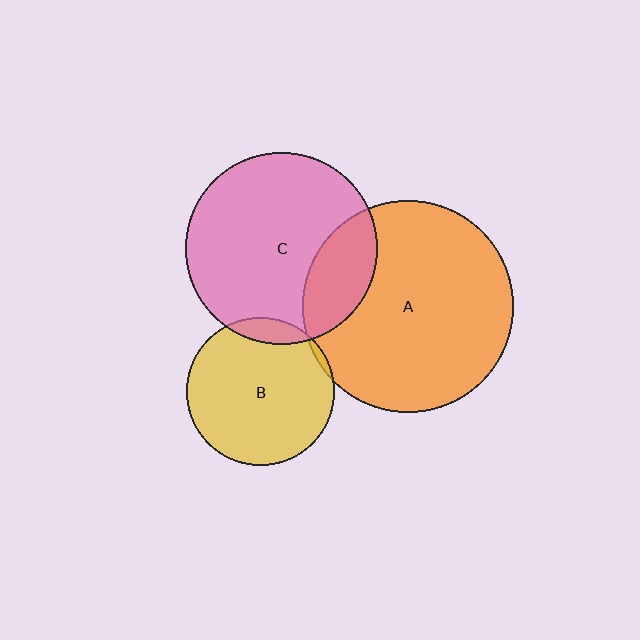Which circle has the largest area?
Circle A (orange).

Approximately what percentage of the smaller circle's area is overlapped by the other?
Approximately 5%.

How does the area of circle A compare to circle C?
Approximately 1.2 times.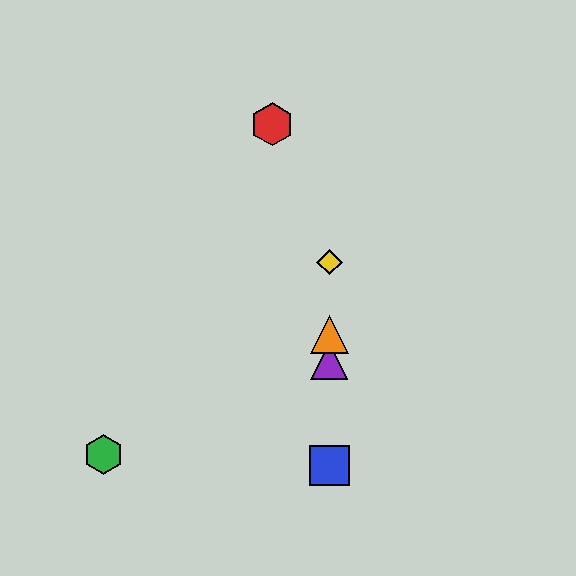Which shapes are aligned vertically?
The blue square, the yellow diamond, the purple triangle, the orange triangle are aligned vertically.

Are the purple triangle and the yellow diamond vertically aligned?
Yes, both are at x≈329.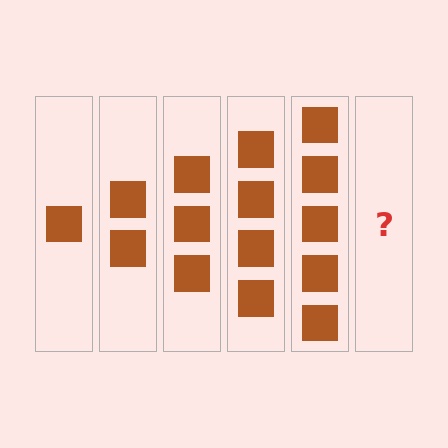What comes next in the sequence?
The next element should be 6 squares.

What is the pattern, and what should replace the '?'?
The pattern is that each step adds one more square. The '?' should be 6 squares.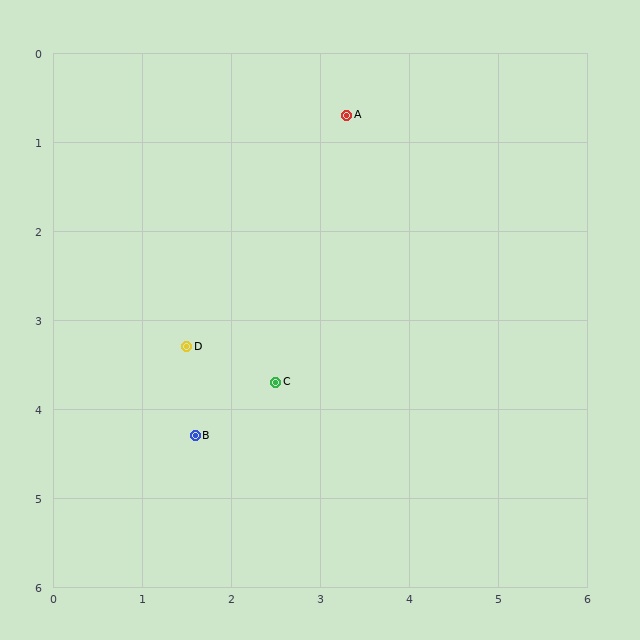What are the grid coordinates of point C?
Point C is at approximately (2.5, 3.7).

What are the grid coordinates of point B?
Point B is at approximately (1.6, 4.3).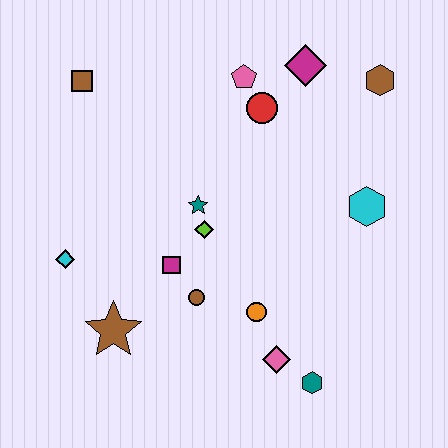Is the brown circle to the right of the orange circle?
No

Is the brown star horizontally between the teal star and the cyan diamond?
Yes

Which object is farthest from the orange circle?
The brown square is farthest from the orange circle.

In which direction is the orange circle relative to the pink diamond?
The orange circle is above the pink diamond.